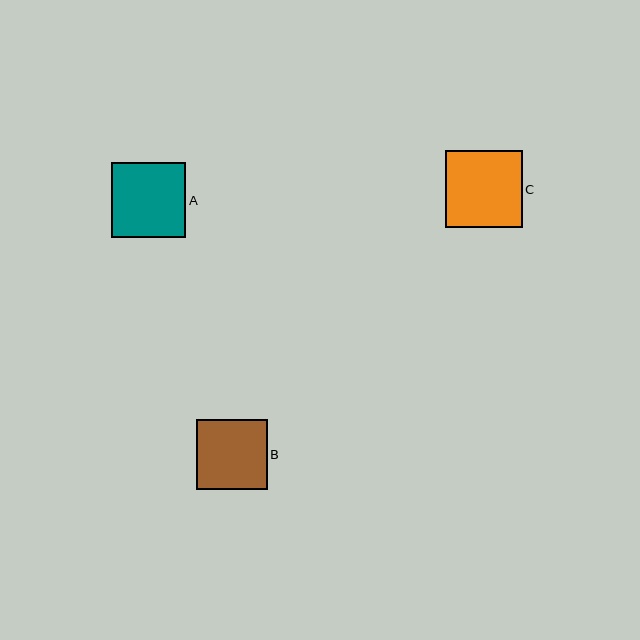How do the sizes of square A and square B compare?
Square A and square B are approximately the same size.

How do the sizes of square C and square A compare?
Square C and square A are approximately the same size.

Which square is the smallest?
Square B is the smallest with a size of approximately 71 pixels.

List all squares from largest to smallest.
From largest to smallest: C, A, B.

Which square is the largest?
Square C is the largest with a size of approximately 77 pixels.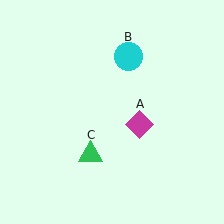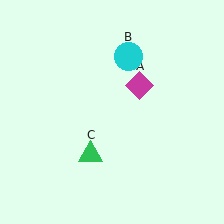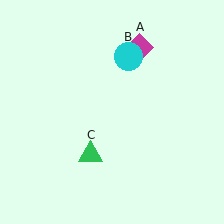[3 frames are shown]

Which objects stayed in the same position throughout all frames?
Cyan circle (object B) and green triangle (object C) remained stationary.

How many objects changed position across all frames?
1 object changed position: magenta diamond (object A).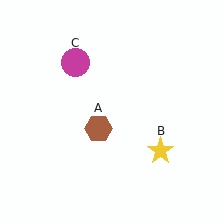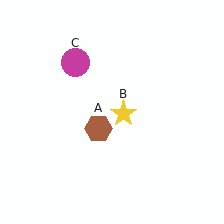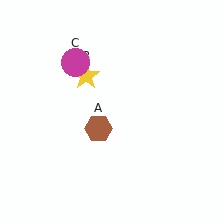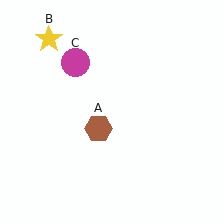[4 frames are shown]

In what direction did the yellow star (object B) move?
The yellow star (object B) moved up and to the left.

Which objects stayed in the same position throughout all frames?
Brown hexagon (object A) and magenta circle (object C) remained stationary.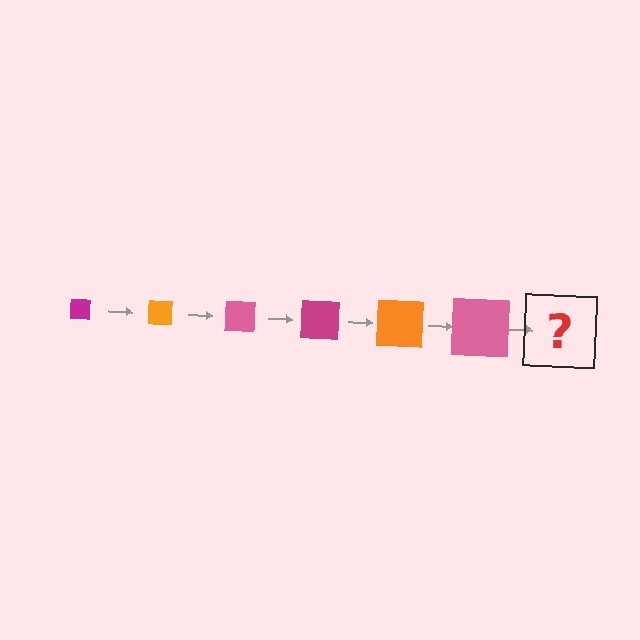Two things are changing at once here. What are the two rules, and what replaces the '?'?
The two rules are that the square grows larger each step and the color cycles through magenta, orange, and pink. The '?' should be a magenta square, larger than the previous one.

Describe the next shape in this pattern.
It should be a magenta square, larger than the previous one.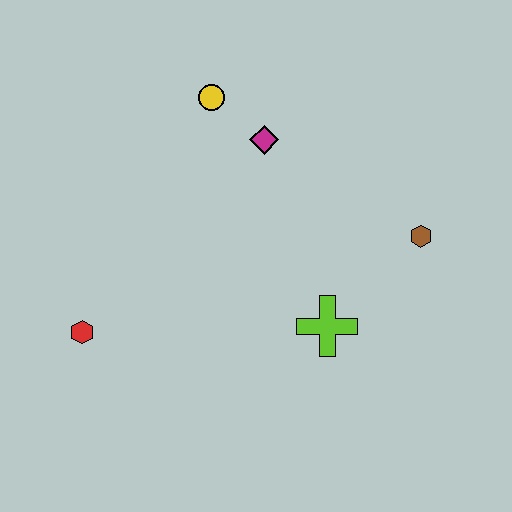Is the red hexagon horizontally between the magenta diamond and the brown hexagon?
No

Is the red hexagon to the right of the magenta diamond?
No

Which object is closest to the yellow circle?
The magenta diamond is closest to the yellow circle.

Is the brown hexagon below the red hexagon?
No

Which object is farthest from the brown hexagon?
The red hexagon is farthest from the brown hexagon.